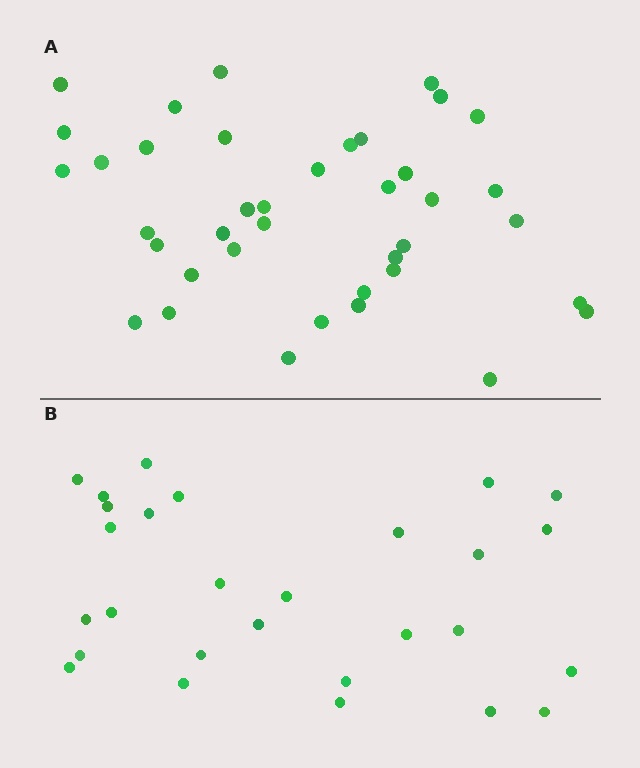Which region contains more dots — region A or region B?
Region A (the top region) has more dots.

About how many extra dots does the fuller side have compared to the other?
Region A has roughly 12 or so more dots than region B.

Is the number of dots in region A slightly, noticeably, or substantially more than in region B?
Region A has noticeably more, but not dramatically so. The ratio is roughly 1.4 to 1.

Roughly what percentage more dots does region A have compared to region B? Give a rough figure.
About 40% more.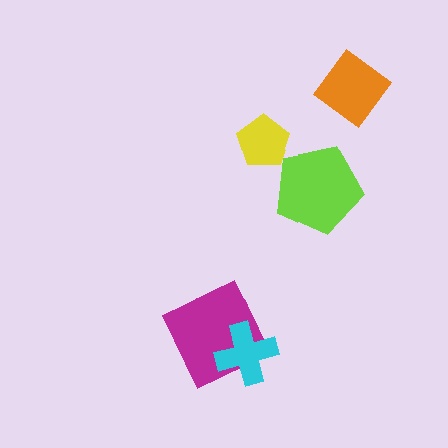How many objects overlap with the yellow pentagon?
0 objects overlap with the yellow pentagon.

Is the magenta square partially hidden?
Yes, it is partially covered by another shape.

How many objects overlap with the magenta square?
1 object overlaps with the magenta square.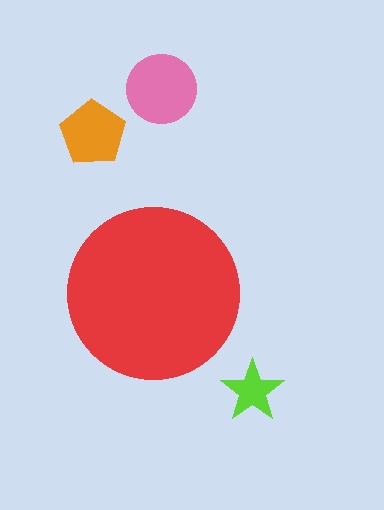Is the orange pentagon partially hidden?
No, the orange pentagon is fully visible.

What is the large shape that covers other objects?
A red circle.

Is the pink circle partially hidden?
No, the pink circle is fully visible.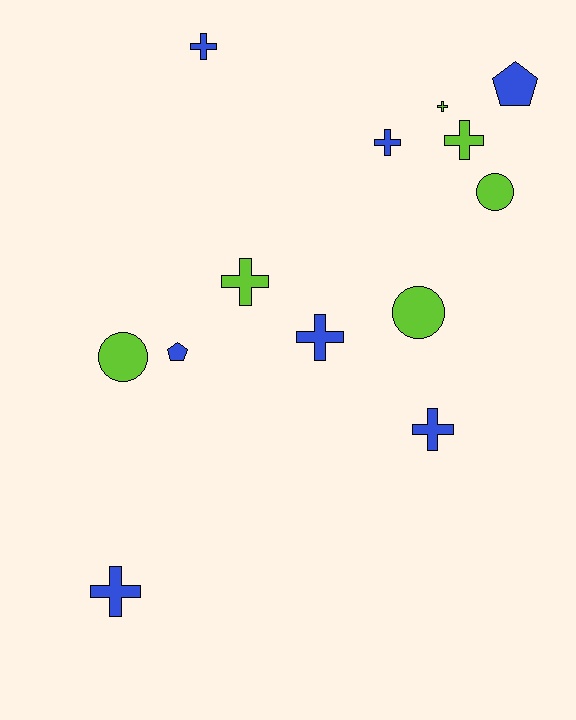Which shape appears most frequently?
Cross, with 8 objects.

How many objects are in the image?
There are 13 objects.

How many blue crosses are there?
There are 5 blue crosses.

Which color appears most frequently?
Blue, with 7 objects.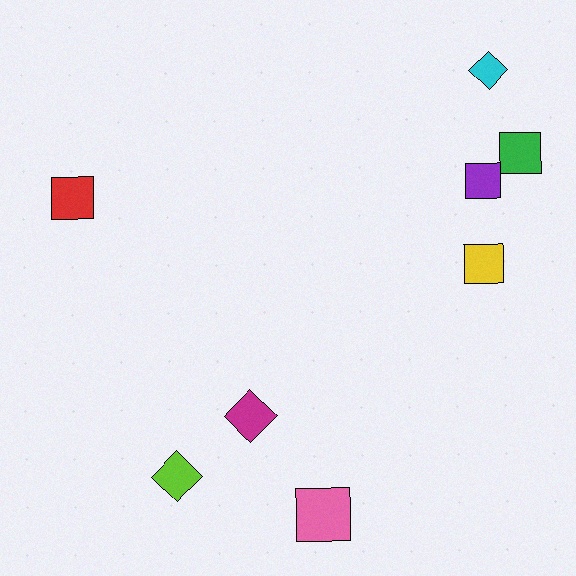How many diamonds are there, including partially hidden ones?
There are 3 diamonds.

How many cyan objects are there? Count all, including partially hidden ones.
There is 1 cyan object.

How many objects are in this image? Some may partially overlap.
There are 8 objects.